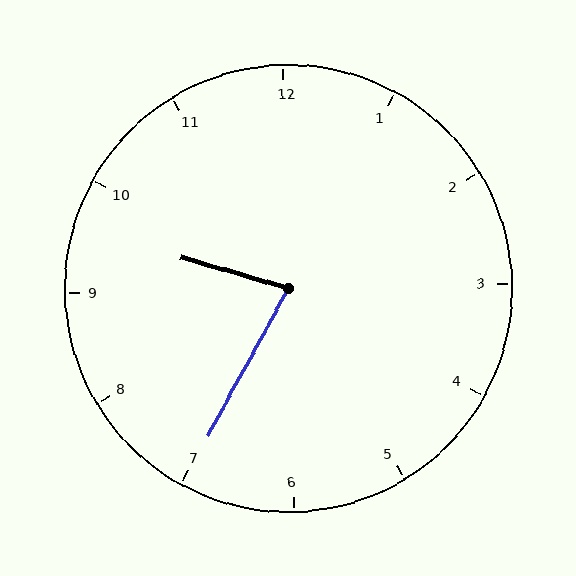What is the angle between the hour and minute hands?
Approximately 78 degrees.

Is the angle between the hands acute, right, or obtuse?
It is acute.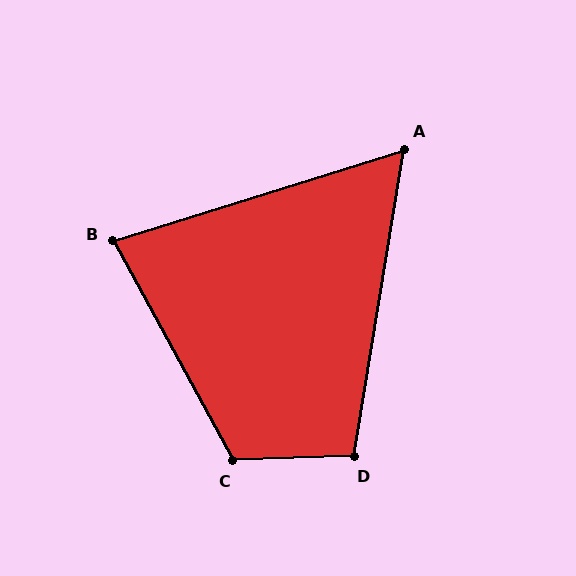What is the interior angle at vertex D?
Approximately 101 degrees (obtuse).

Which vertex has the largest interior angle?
C, at approximately 117 degrees.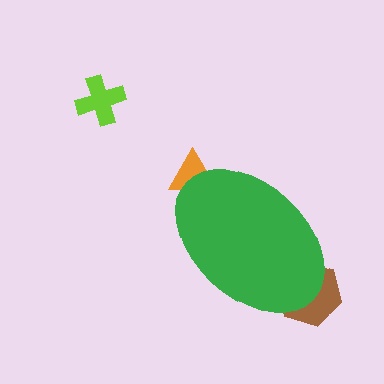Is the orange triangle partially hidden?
Yes, the orange triangle is partially hidden behind the green ellipse.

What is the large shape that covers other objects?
A green ellipse.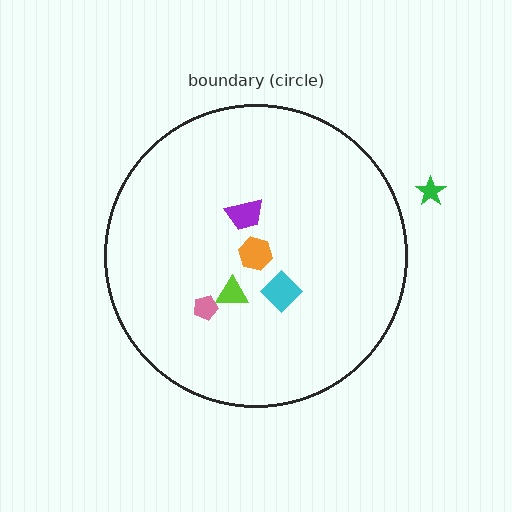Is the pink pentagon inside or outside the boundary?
Inside.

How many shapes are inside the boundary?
5 inside, 1 outside.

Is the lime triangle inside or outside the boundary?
Inside.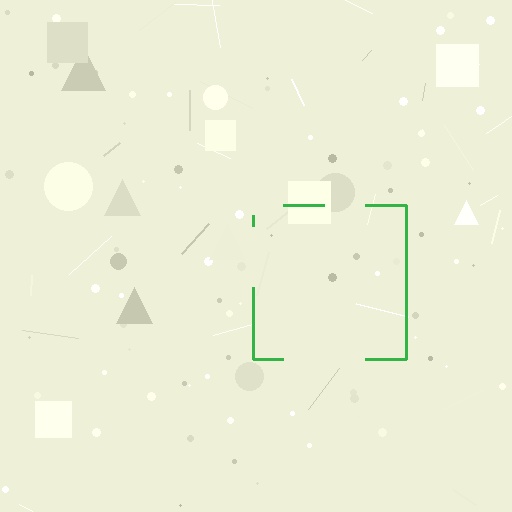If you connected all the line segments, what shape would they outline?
They would outline a square.